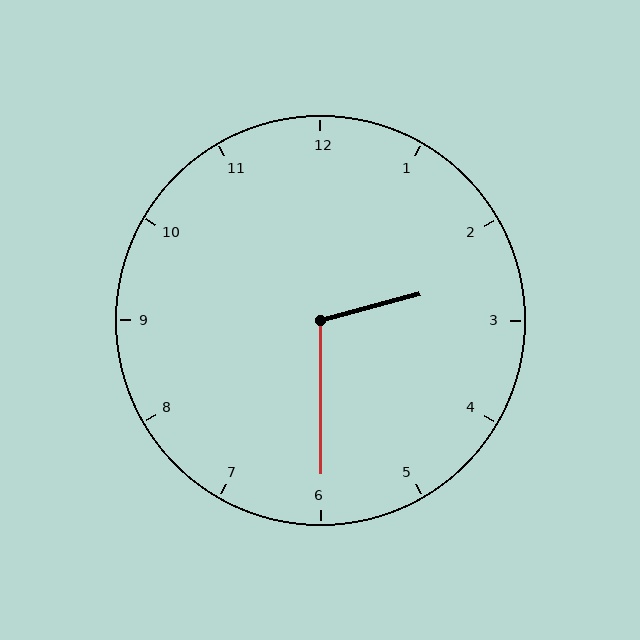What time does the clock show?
2:30.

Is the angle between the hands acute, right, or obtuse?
It is obtuse.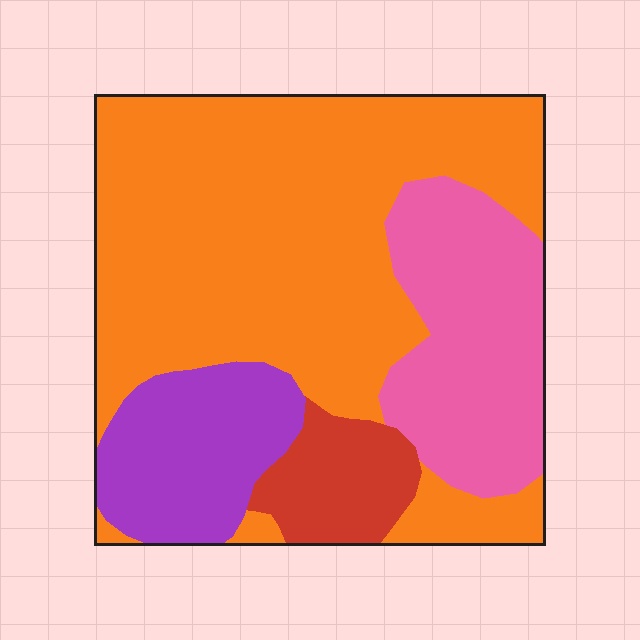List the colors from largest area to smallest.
From largest to smallest: orange, pink, purple, red.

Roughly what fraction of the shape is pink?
Pink covers around 20% of the shape.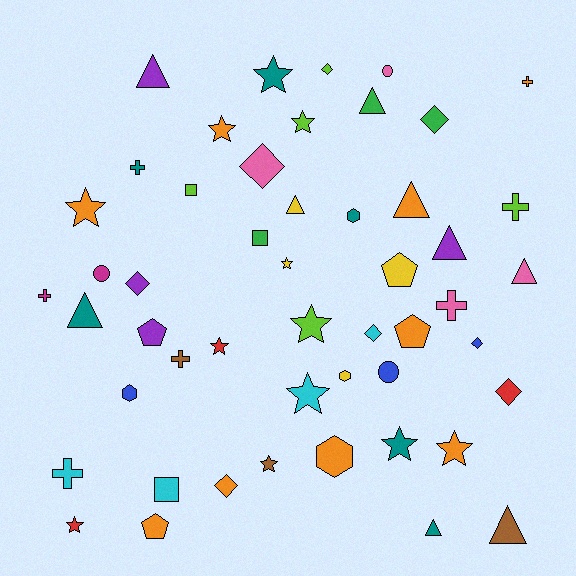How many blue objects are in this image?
There are 3 blue objects.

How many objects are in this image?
There are 50 objects.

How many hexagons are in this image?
There are 4 hexagons.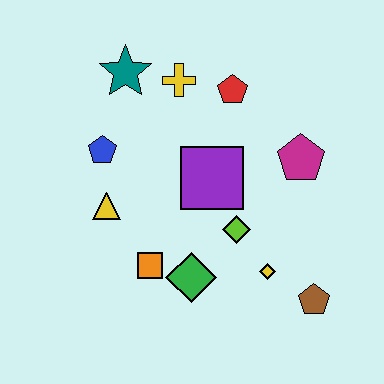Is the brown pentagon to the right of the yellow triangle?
Yes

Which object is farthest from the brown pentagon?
The teal star is farthest from the brown pentagon.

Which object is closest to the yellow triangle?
The blue pentagon is closest to the yellow triangle.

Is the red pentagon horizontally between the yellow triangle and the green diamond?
No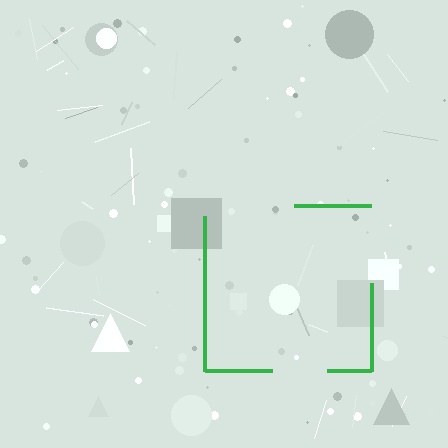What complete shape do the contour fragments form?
The contour fragments form a square.